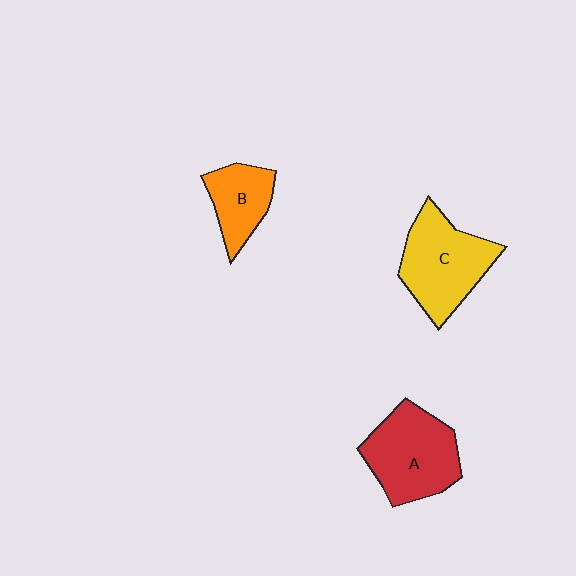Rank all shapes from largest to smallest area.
From largest to smallest: A (red), C (yellow), B (orange).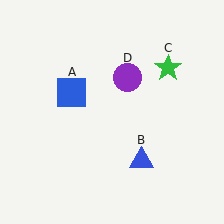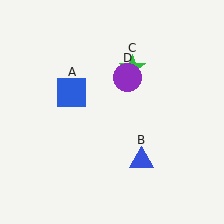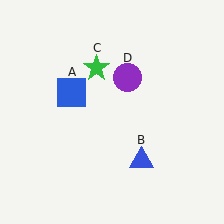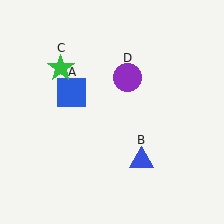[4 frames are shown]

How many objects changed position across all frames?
1 object changed position: green star (object C).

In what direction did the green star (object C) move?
The green star (object C) moved left.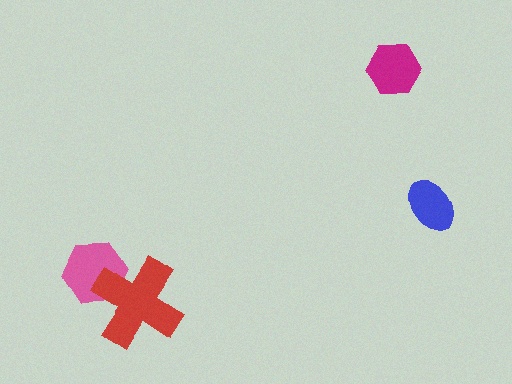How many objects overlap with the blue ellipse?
0 objects overlap with the blue ellipse.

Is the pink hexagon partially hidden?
Yes, it is partially covered by another shape.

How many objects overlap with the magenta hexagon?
0 objects overlap with the magenta hexagon.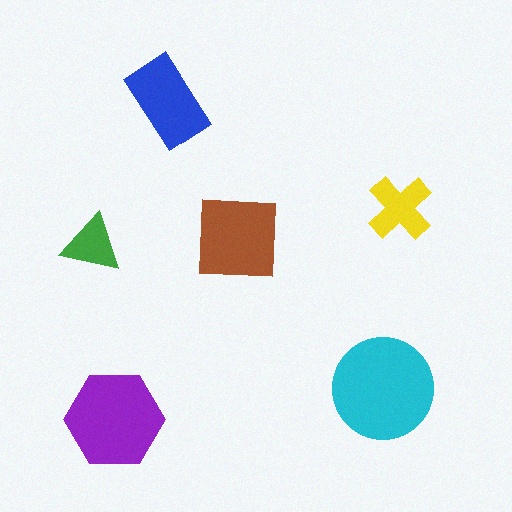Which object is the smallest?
The green triangle.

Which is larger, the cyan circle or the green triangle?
The cyan circle.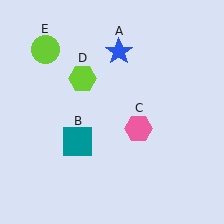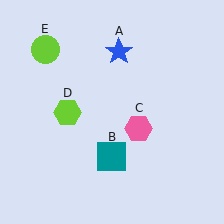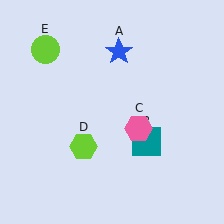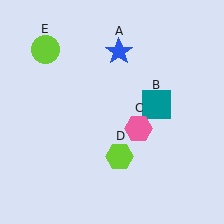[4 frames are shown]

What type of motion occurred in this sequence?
The teal square (object B), lime hexagon (object D) rotated counterclockwise around the center of the scene.